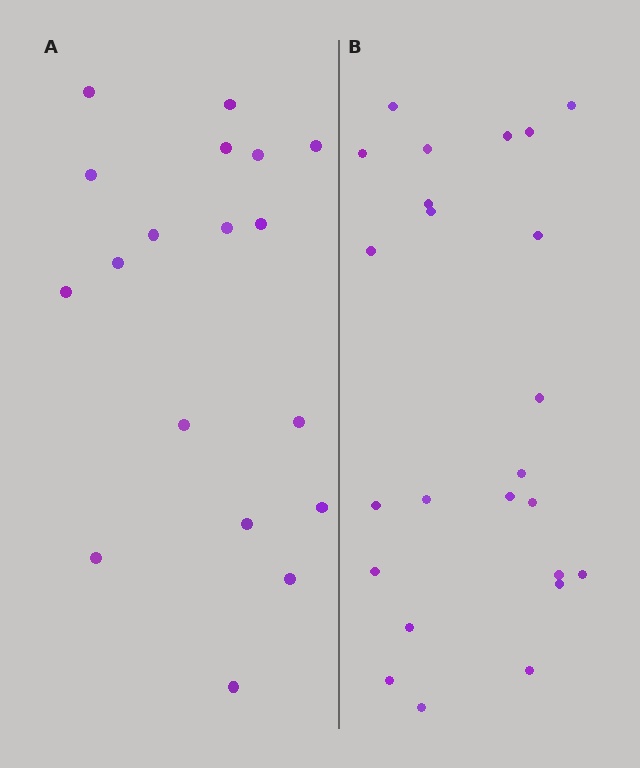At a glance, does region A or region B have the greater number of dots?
Region B (the right region) has more dots.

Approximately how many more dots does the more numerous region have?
Region B has about 6 more dots than region A.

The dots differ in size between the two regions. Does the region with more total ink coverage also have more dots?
No. Region A has more total ink coverage because its dots are larger, but region B actually contains more individual dots. Total area can be misleading — the number of items is what matters here.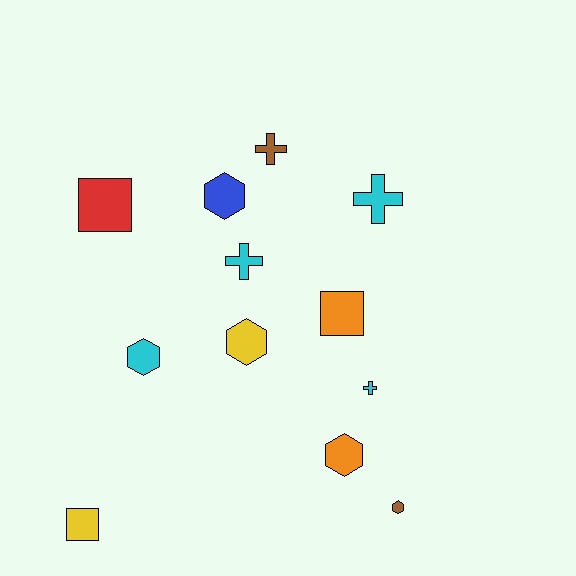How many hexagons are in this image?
There are 5 hexagons.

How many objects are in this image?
There are 12 objects.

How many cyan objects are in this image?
There are 4 cyan objects.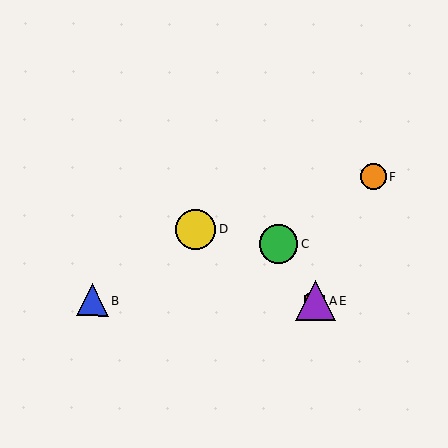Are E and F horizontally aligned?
No, E is at y≈301 and F is at y≈176.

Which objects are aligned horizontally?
Objects A, B, E are aligned horizontally.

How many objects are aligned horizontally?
3 objects (A, B, E) are aligned horizontally.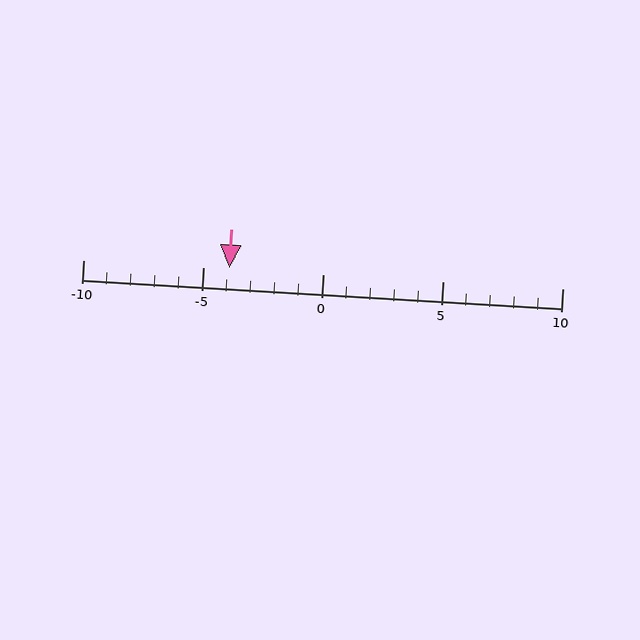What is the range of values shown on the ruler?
The ruler shows values from -10 to 10.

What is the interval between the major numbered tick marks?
The major tick marks are spaced 5 units apart.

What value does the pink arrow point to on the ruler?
The pink arrow points to approximately -4.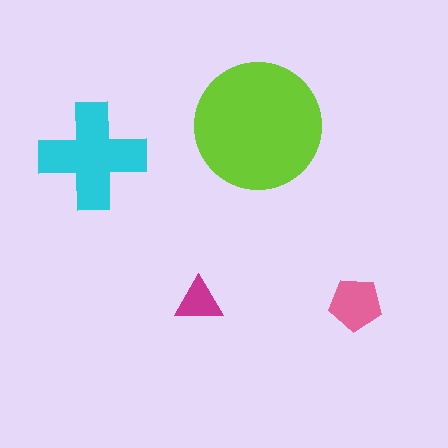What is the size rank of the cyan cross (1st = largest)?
2nd.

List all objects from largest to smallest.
The lime circle, the cyan cross, the pink pentagon, the magenta triangle.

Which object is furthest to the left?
The cyan cross is leftmost.